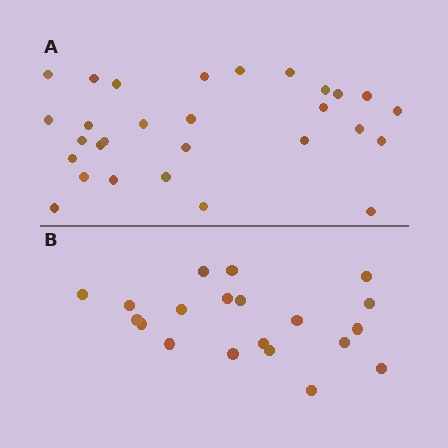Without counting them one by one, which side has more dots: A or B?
Region A (the top region) has more dots.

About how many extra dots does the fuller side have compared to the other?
Region A has roughly 8 or so more dots than region B.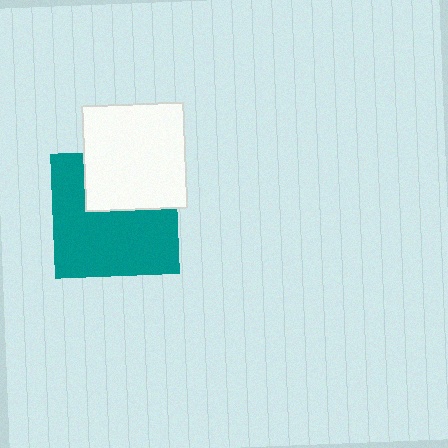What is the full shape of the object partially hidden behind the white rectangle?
The partially hidden object is a teal square.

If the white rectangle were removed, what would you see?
You would see the complete teal square.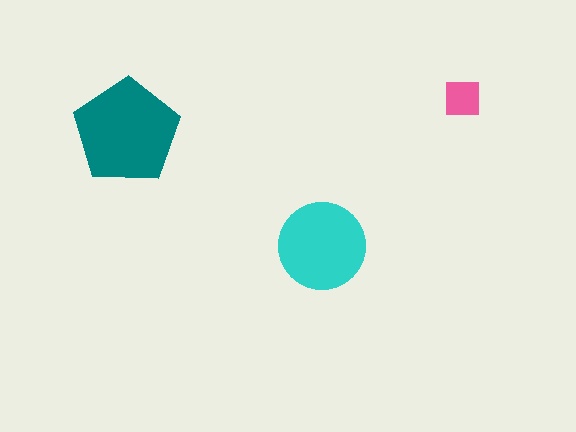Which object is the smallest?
The pink square.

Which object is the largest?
The teal pentagon.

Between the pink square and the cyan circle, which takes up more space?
The cyan circle.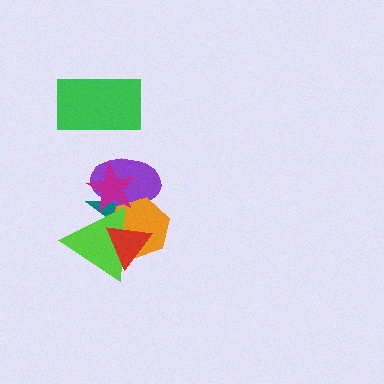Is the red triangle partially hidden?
No, no other shape covers it.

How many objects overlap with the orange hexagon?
5 objects overlap with the orange hexagon.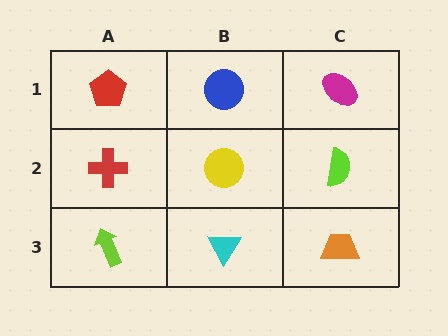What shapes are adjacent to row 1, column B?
A yellow circle (row 2, column B), a red pentagon (row 1, column A), a magenta ellipse (row 1, column C).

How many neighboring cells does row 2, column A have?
3.